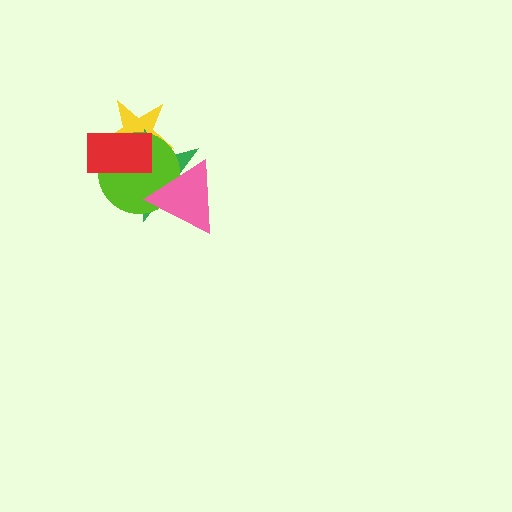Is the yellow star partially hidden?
Yes, it is partially covered by another shape.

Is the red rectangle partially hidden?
No, no other shape covers it.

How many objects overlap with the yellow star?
3 objects overlap with the yellow star.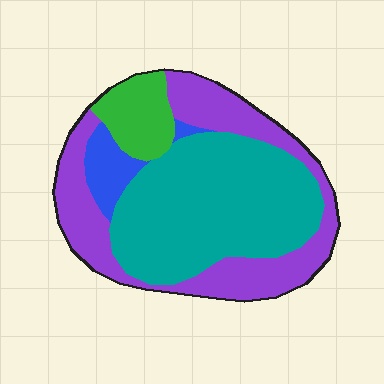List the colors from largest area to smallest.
From largest to smallest: teal, purple, green, blue.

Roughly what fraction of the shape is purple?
Purple takes up about three eighths (3/8) of the shape.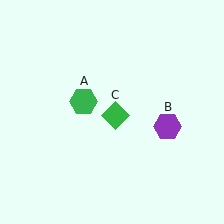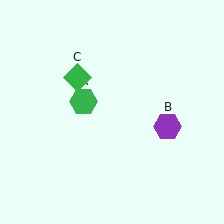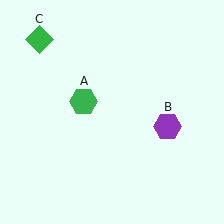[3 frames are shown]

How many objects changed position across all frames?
1 object changed position: green diamond (object C).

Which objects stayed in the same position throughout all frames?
Green hexagon (object A) and purple hexagon (object B) remained stationary.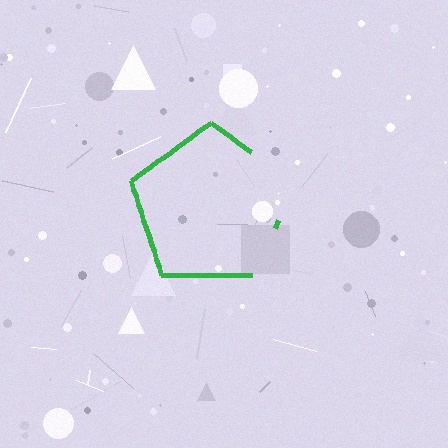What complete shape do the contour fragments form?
The contour fragments form a pentagon.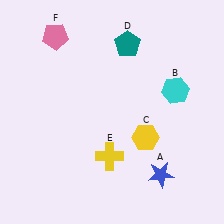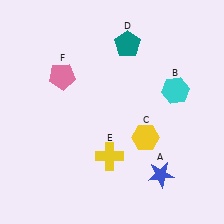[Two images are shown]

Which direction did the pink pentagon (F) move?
The pink pentagon (F) moved down.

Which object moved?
The pink pentagon (F) moved down.